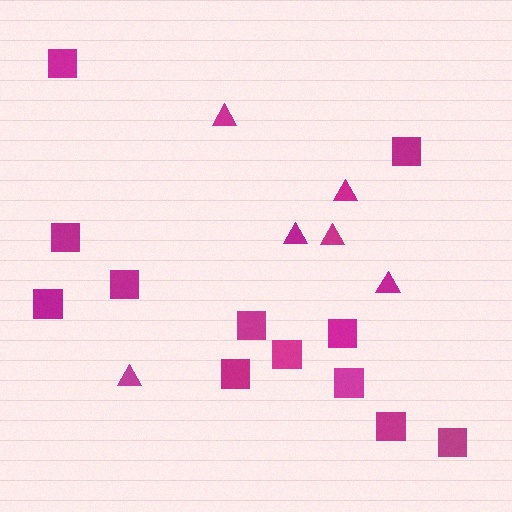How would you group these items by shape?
There are 2 groups: one group of squares (12) and one group of triangles (6).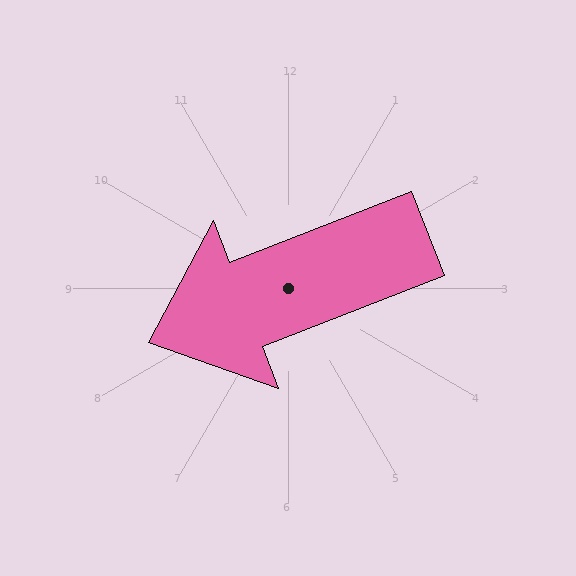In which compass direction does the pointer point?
West.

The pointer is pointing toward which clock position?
Roughly 8 o'clock.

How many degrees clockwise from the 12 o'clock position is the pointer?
Approximately 249 degrees.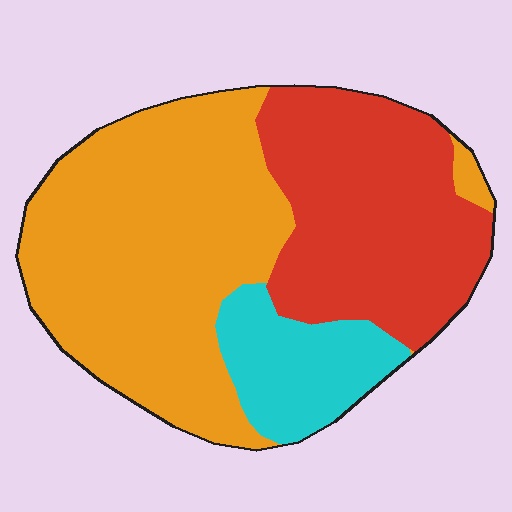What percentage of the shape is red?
Red takes up about one third (1/3) of the shape.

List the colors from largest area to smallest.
From largest to smallest: orange, red, cyan.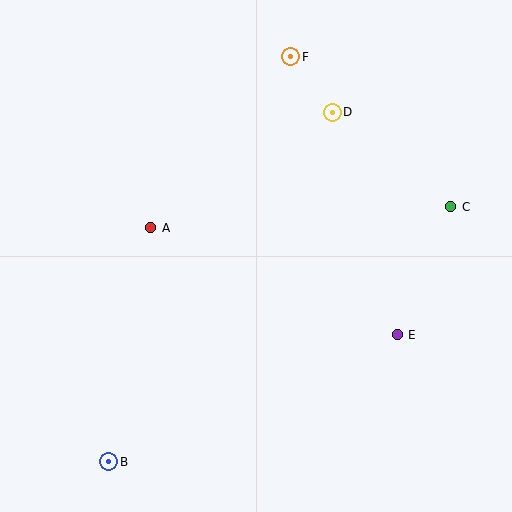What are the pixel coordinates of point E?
Point E is at (397, 335).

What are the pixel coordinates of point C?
Point C is at (451, 207).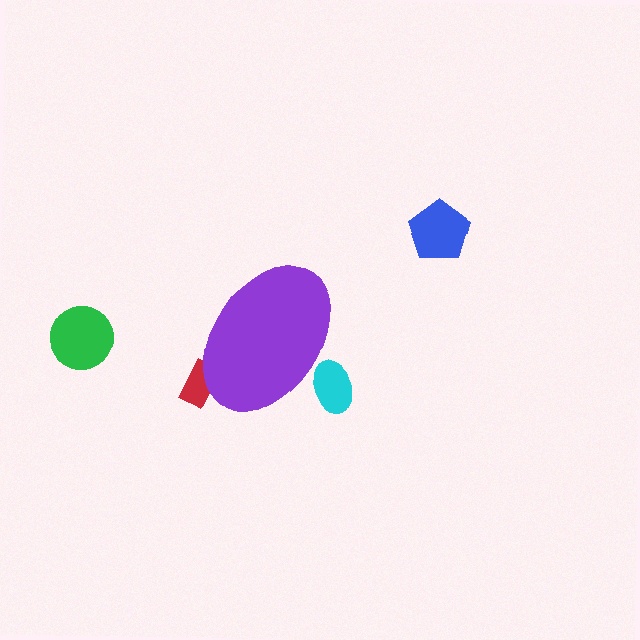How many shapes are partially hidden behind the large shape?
2 shapes are partially hidden.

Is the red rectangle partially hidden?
Yes, the red rectangle is partially hidden behind the purple ellipse.